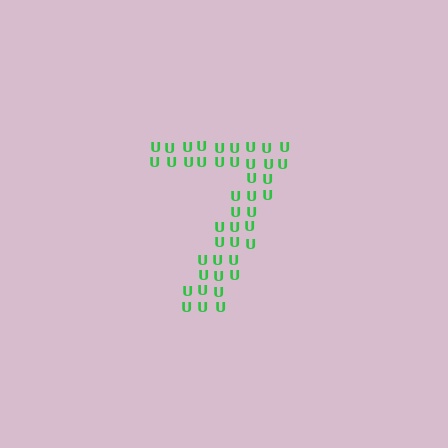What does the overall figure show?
The overall figure shows the digit 7.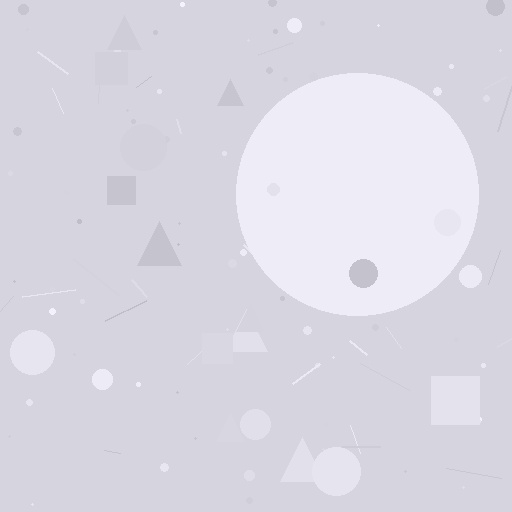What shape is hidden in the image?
A circle is hidden in the image.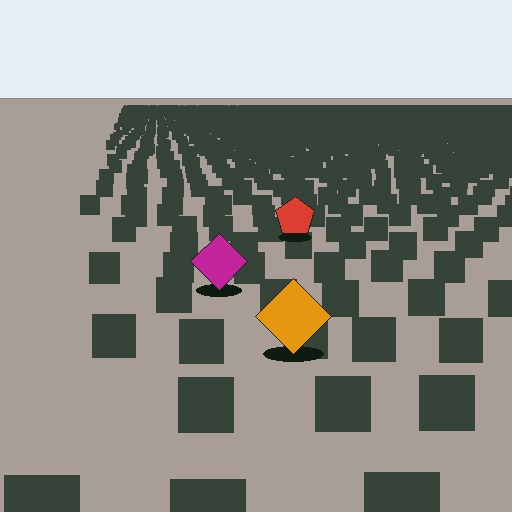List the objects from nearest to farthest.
From nearest to farthest: the orange diamond, the magenta diamond, the red pentagon.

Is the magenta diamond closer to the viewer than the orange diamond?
No. The orange diamond is closer — you can tell from the texture gradient: the ground texture is coarser near it.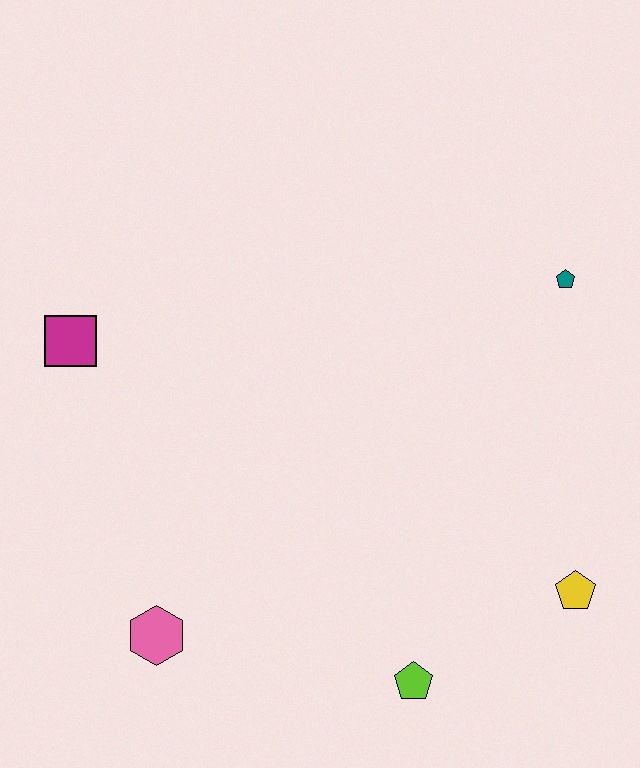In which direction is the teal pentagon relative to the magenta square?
The teal pentagon is to the right of the magenta square.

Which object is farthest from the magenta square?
The yellow pentagon is farthest from the magenta square.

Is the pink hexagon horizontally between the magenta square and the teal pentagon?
Yes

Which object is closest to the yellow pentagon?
The lime pentagon is closest to the yellow pentagon.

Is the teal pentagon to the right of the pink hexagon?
Yes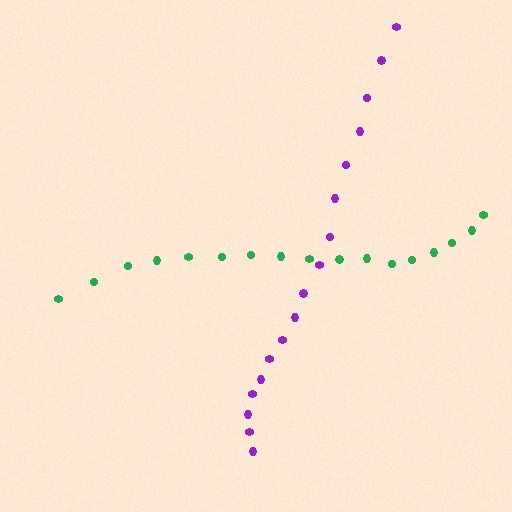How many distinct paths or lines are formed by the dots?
There are 2 distinct paths.